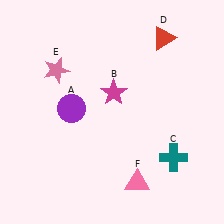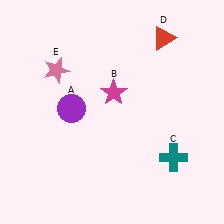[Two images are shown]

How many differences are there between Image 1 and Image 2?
There is 1 difference between the two images.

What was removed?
The pink triangle (F) was removed in Image 2.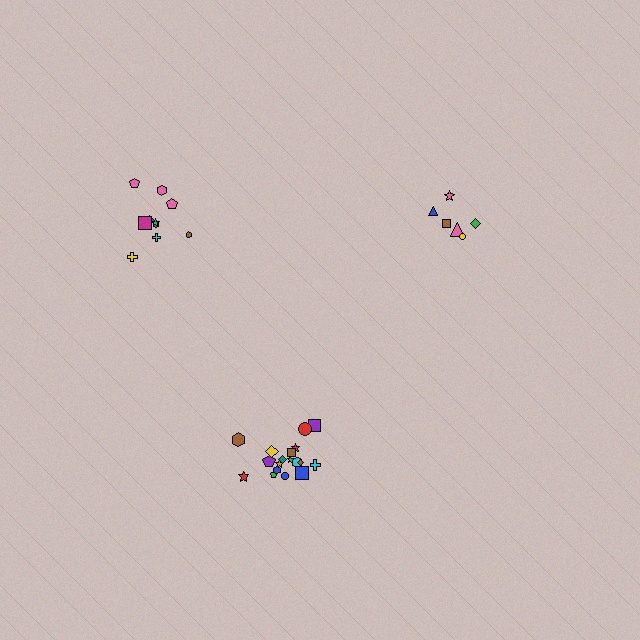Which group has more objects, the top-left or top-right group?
The top-left group.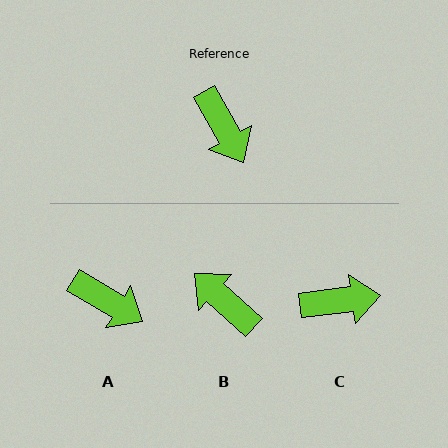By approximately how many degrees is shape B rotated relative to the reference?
Approximately 161 degrees clockwise.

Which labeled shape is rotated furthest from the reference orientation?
B, about 161 degrees away.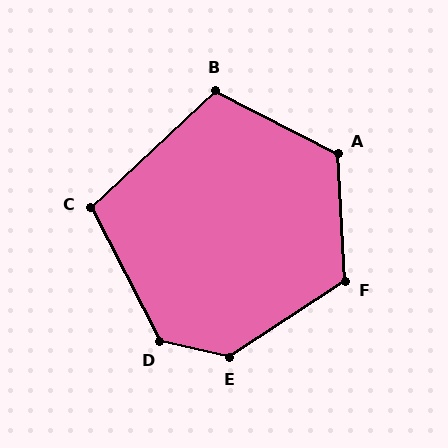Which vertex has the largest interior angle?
E, at approximately 133 degrees.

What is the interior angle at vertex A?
Approximately 121 degrees (obtuse).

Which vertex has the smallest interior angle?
C, at approximately 106 degrees.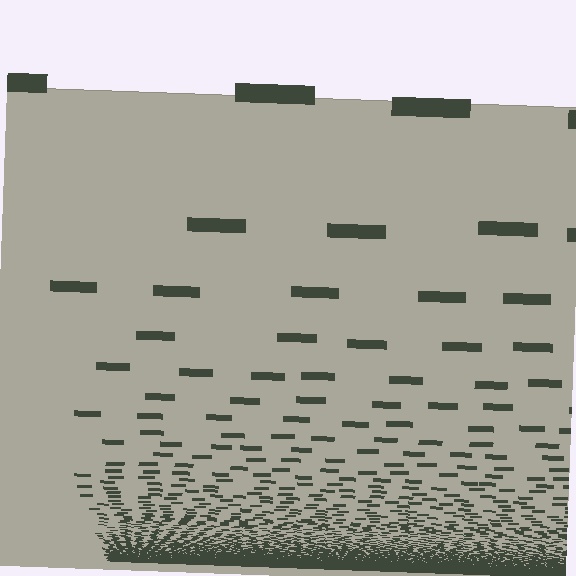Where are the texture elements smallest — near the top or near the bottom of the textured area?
Near the bottom.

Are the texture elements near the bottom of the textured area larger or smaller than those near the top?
Smaller. The gradient is inverted — elements near the bottom are smaller and denser.